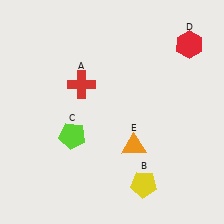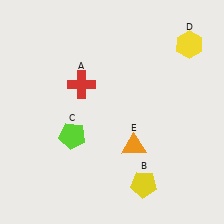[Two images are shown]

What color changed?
The hexagon (D) changed from red in Image 1 to yellow in Image 2.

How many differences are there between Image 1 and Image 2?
There is 1 difference between the two images.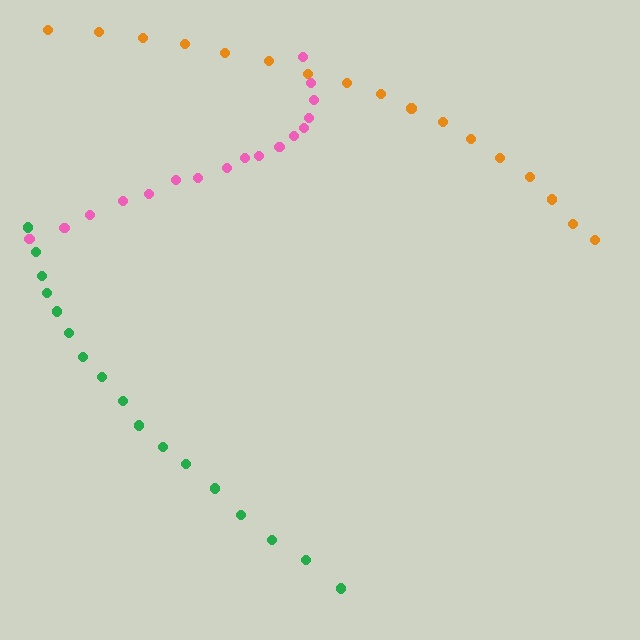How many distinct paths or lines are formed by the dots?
There are 3 distinct paths.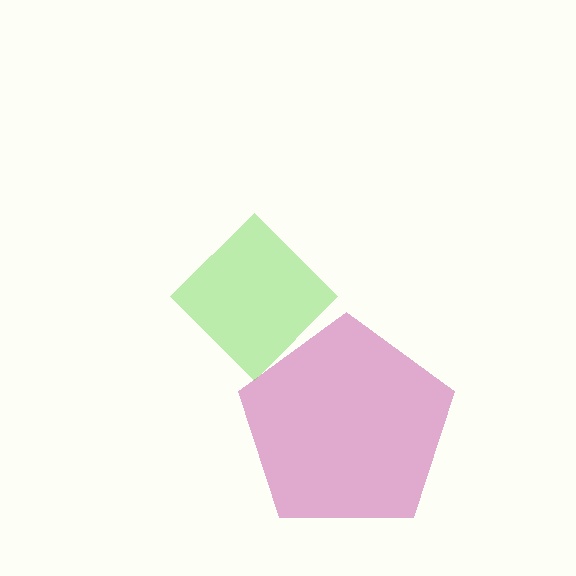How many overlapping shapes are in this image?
There are 2 overlapping shapes in the image.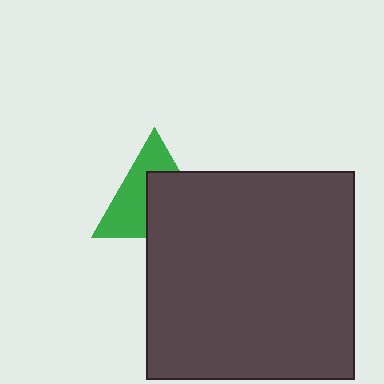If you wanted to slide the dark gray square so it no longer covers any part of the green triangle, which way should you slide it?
Slide it toward the lower-right — that is the most direct way to separate the two shapes.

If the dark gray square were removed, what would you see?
You would see the complete green triangle.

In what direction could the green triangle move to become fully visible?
The green triangle could move toward the upper-left. That would shift it out from behind the dark gray square entirely.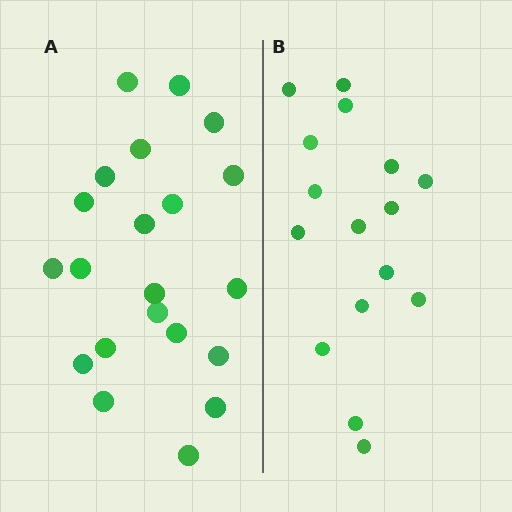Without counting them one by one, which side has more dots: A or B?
Region A (the left region) has more dots.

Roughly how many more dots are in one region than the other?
Region A has about 5 more dots than region B.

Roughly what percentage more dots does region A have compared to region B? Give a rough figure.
About 30% more.